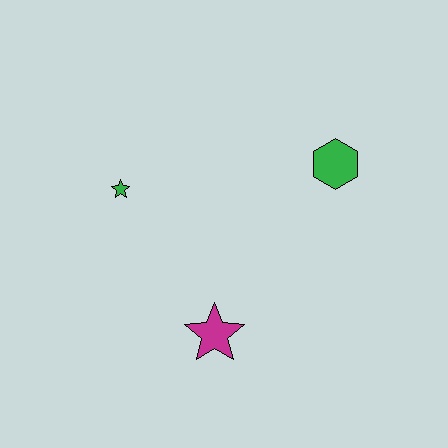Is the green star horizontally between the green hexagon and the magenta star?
No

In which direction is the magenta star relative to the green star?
The magenta star is below the green star.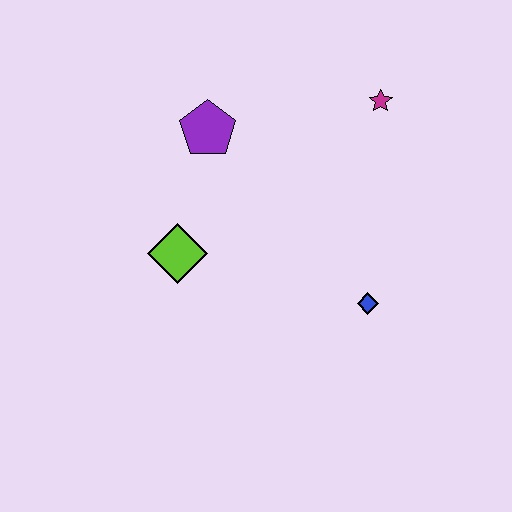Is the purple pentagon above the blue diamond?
Yes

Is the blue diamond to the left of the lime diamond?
No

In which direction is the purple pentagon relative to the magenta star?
The purple pentagon is to the left of the magenta star.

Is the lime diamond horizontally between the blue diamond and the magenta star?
No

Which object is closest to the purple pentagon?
The lime diamond is closest to the purple pentagon.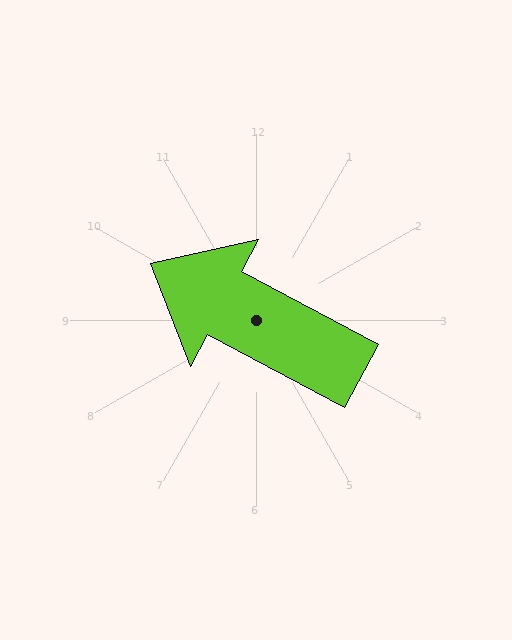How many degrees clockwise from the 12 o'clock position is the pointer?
Approximately 298 degrees.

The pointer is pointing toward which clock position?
Roughly 10 o'clock.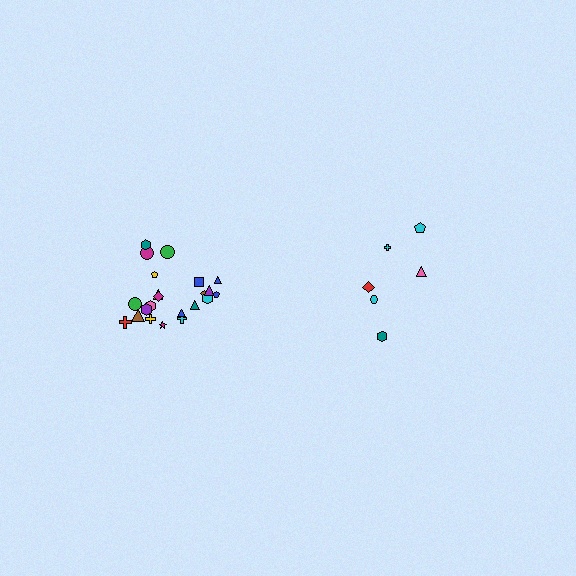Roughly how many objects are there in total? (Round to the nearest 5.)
Roughly 30 objects in total.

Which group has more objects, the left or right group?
The left group.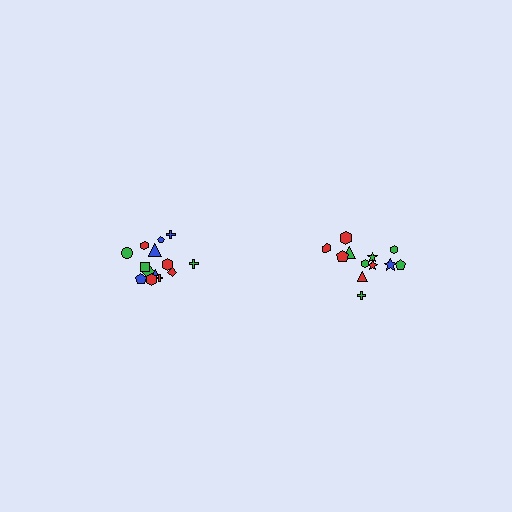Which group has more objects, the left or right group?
The left group.